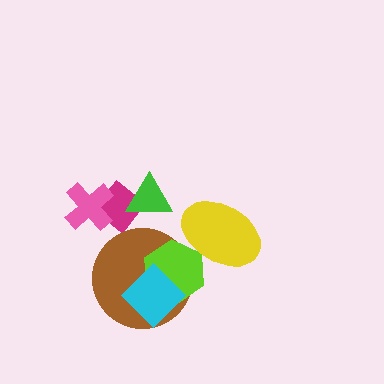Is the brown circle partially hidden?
Yes, it is partially covered by another shape.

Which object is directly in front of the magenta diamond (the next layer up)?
The green triangle is directly in front of the magenta diamond.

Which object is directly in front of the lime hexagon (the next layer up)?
The cyan diamond is directly in front of the lime hexagon.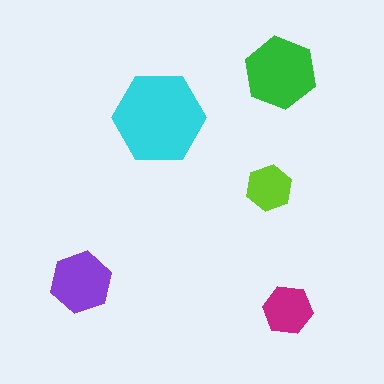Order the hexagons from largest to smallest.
the cyan one, the green one, the purple one, the magenta one, the lime one.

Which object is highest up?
The green hexagon is topmost.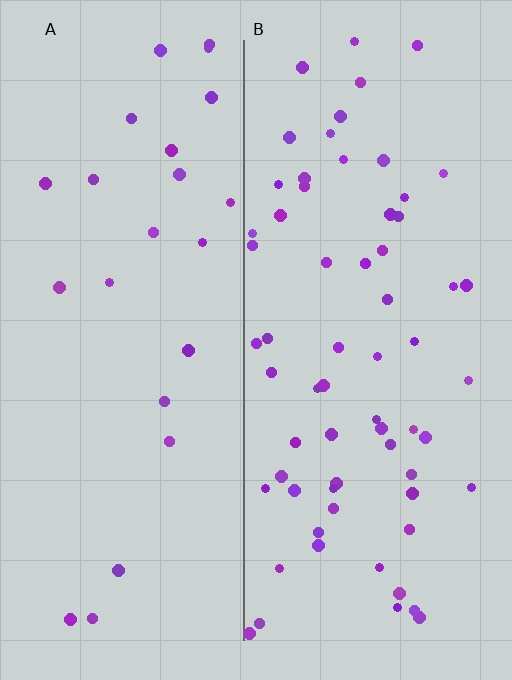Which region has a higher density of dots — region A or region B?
B (the right).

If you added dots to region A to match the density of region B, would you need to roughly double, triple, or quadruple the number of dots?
Approximately triple.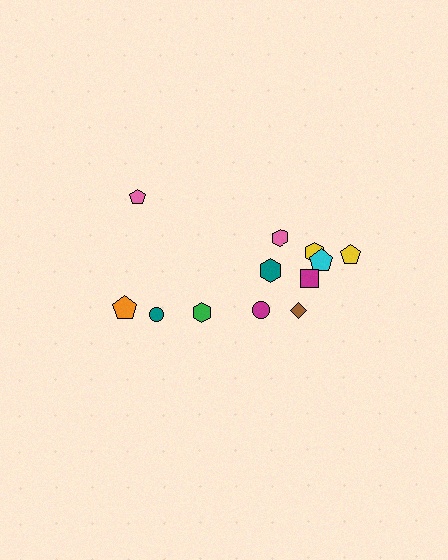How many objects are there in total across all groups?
There are 12 objects.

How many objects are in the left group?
There are 4 objects.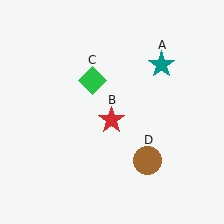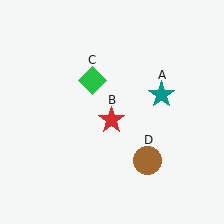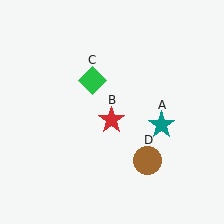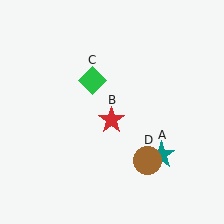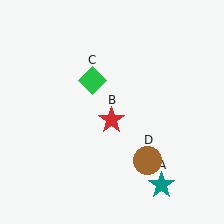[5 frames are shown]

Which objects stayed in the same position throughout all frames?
Red star (object B) and green diamond (object C) and brown circle (object D) remained stationary.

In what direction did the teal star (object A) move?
The teal star (object A) moved down.